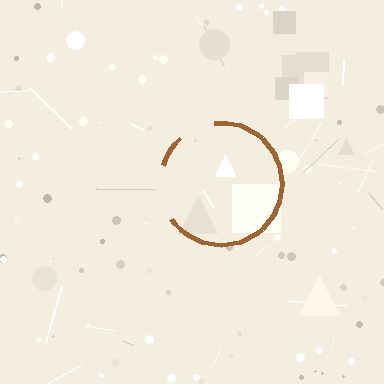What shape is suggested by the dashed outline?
The dashed outline suggests a circle.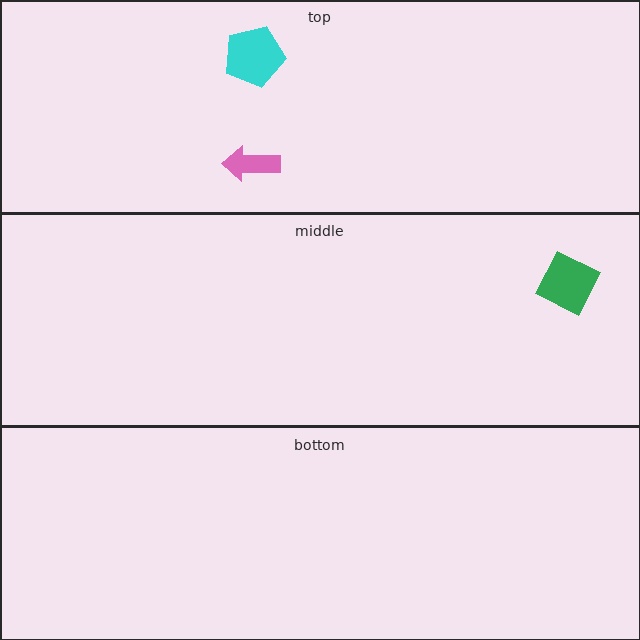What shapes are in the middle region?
The green diamond.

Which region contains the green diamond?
The middle region.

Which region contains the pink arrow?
The top region.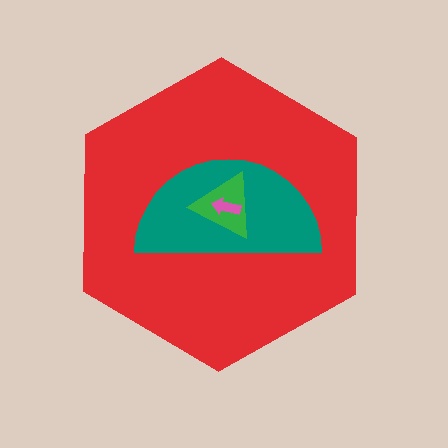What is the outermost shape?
The red hexagon.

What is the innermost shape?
The pink arrow.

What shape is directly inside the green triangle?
The pink arrow.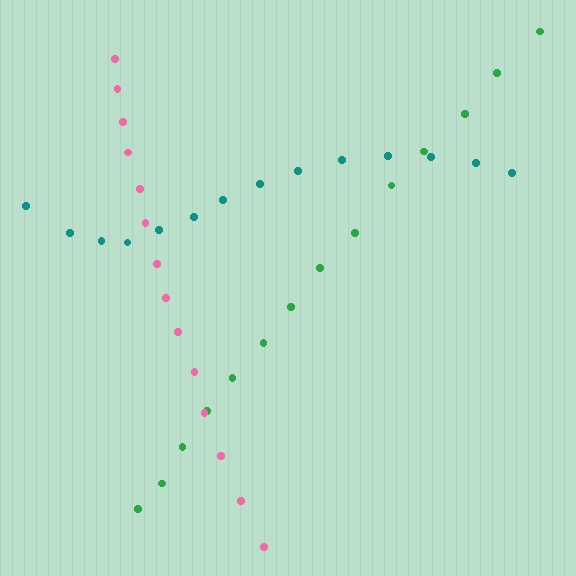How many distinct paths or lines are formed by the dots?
There are 3 distinct paths.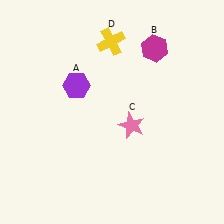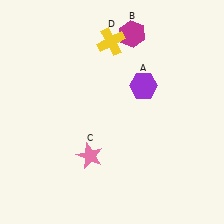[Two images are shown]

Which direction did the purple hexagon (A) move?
The purple hexagon (A) moved right.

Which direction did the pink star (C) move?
The pink star (C) moved left.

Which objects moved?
The objects that moved are: the purple hexagon (A), the magenta hexagon (B), the pink star (C).